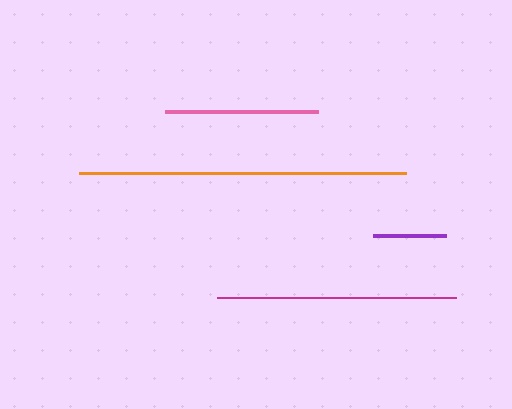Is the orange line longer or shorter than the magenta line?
The orange line is longer than the magenta line.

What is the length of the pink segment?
The pink segment is approximately 153 pixels long.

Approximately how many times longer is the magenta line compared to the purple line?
The magenta line is approximately 3.3 times the length of the purple line.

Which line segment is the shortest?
The purple line is the shortest at approximately 73 pixels.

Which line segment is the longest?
The orange line is the longest at approximately 327 pixels.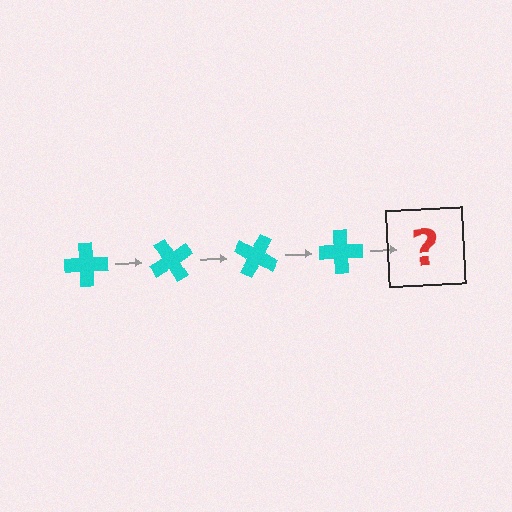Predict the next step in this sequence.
The next step is a cyan cross rotated 240 degrees.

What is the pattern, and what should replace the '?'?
The pattern is that the cross rotates 60 degrees each step. The '?' should be a cyan cross rotated 240 degrees.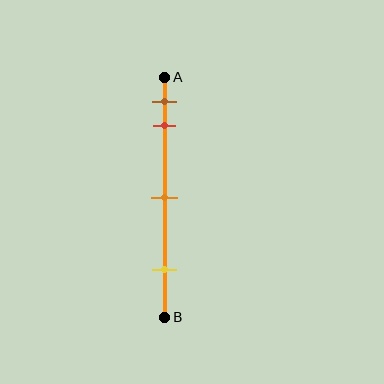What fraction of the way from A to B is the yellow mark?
The yellow mark is approximately 80% (0.8) of the way from A to B.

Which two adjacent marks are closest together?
The brown and red marks are the closest adjacent pair.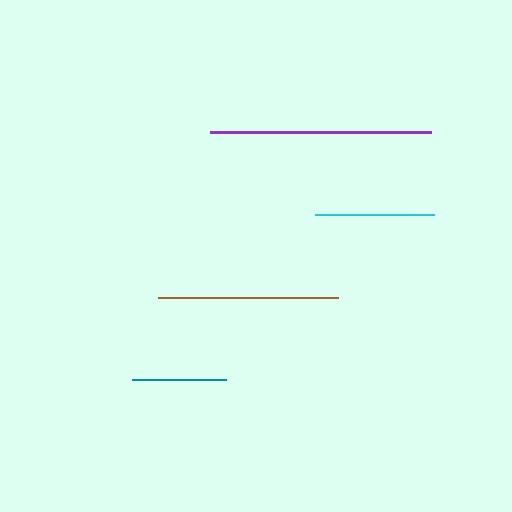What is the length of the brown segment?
The brown segment is approximately 180 pixels long.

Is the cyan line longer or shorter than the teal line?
The cyan line is longer than the teal line.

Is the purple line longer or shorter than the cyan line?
The purple line is longer than the cyan line.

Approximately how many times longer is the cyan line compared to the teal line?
The cyan line is approximately 1.3 times the length of the teal line.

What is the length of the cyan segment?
The cyan segment is approximately 120 pixels long.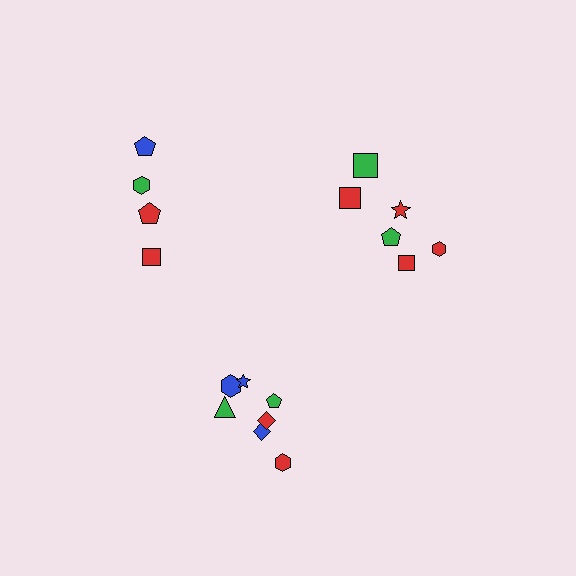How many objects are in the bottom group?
There are 7 objects.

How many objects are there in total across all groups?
There are 17 objects.